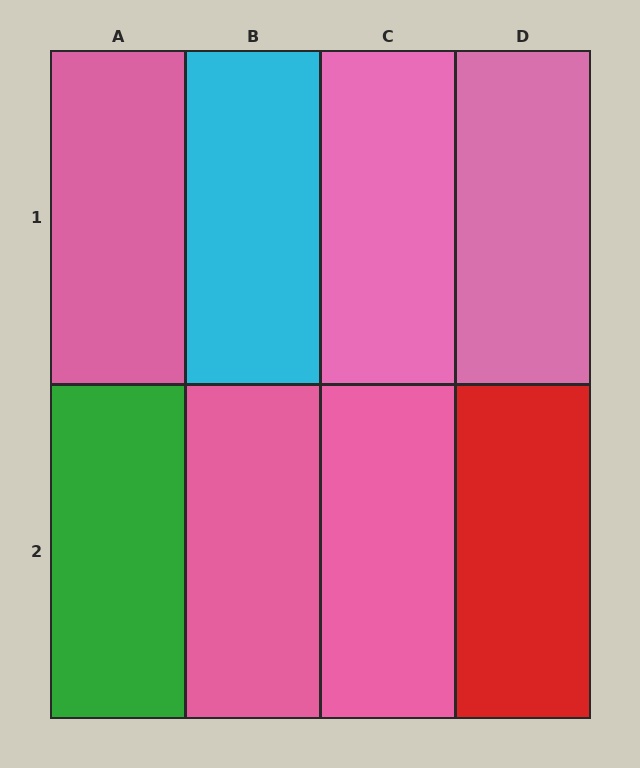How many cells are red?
1 cell is red.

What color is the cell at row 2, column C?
Pink.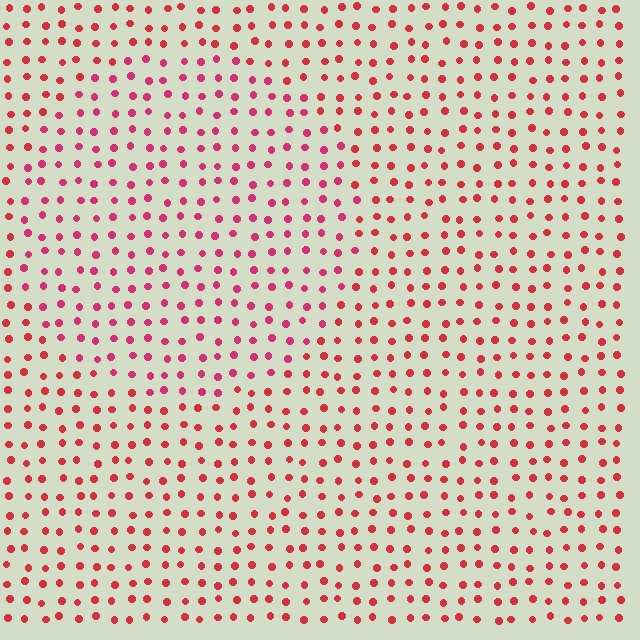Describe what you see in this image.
The image is filled with small red elements in a uniform arrangement. A circle-shaped region is visible where the elements are tinted to a slightly different hue, forming a subtle color boundary.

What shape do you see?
I see a circle.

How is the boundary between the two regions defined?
The boundary is defined purely by a slight shift in hue (about 21 degrees). Spacing, size, and orientation are identical on both sides.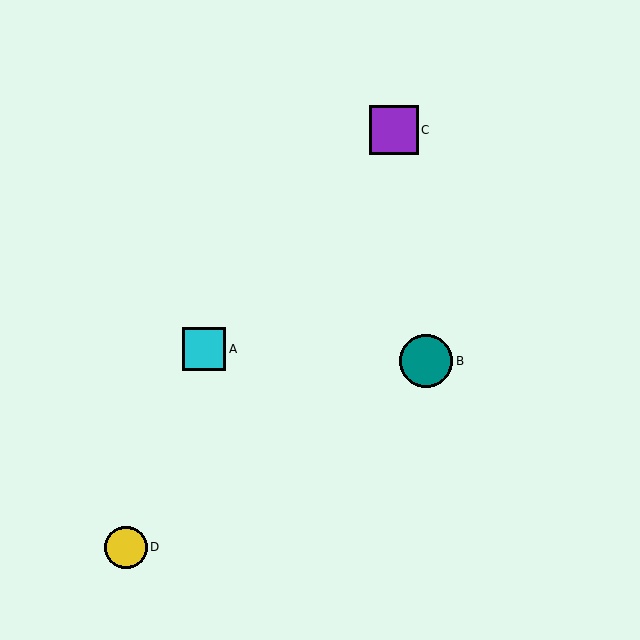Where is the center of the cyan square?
The center of the cyan square is at (204, 349).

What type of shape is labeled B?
Shape B is a teal circle.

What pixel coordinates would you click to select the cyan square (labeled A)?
Click at (204, 349) to select the cyan square A.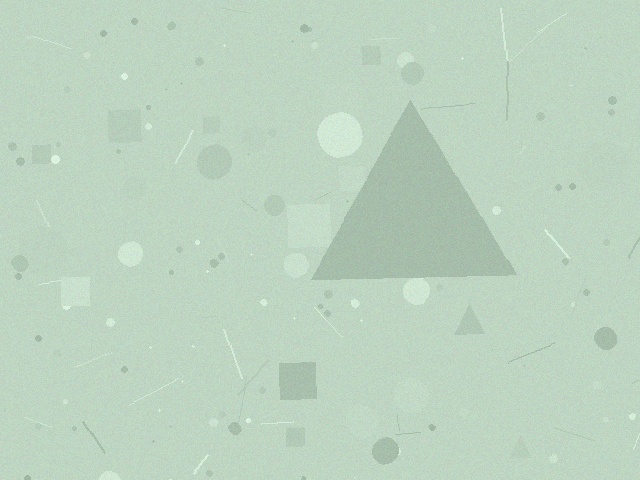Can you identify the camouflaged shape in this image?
The camouflaged shape is a triangle.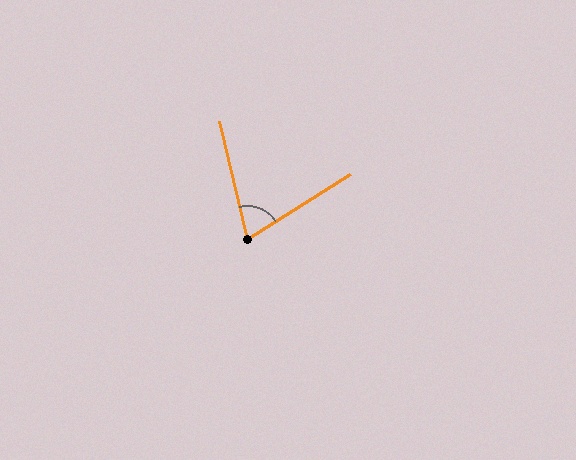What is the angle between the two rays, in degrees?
Approximately 71 degrees.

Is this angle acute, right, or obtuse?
It is acute.